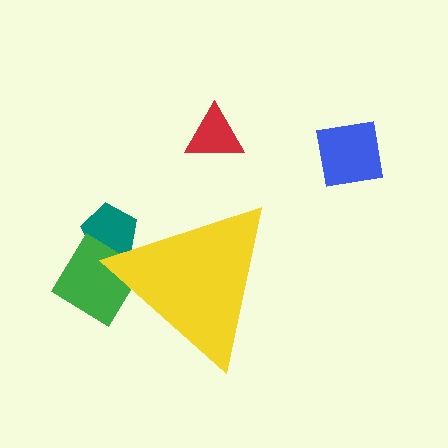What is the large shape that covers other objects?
A yellow triangle.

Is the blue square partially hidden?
No, the blue square is fully visible.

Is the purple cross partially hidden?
Yes, the purple cross is partially hidden behind the yellow triangle.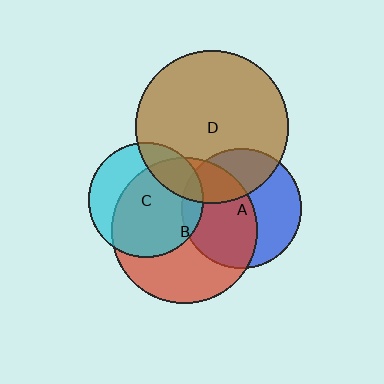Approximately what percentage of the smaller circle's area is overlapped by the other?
Approximately 20%.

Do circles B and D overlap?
Yes.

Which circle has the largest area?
Circle D (brown).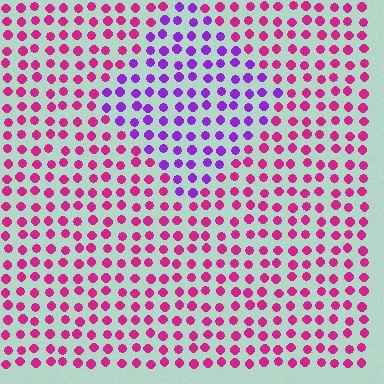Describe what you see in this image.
The image is filled with small magenta elements in a uniform arrangement. A diamond-shaped region is visible where the elements are tinted to a slightly different hue, forming a subtle color boundary.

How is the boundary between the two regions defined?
The boundary is defined purely by a slight shift in hue (about 46 degrees). Spacing, size, and orientation are identical on both sides.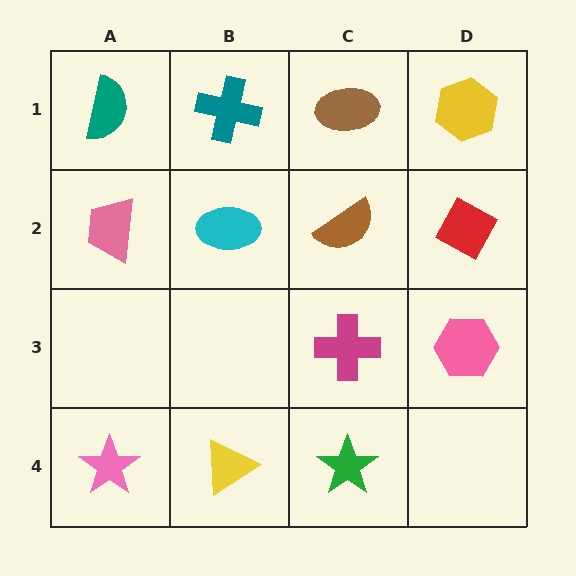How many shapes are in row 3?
2 shapes.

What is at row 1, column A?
A teal semicircle.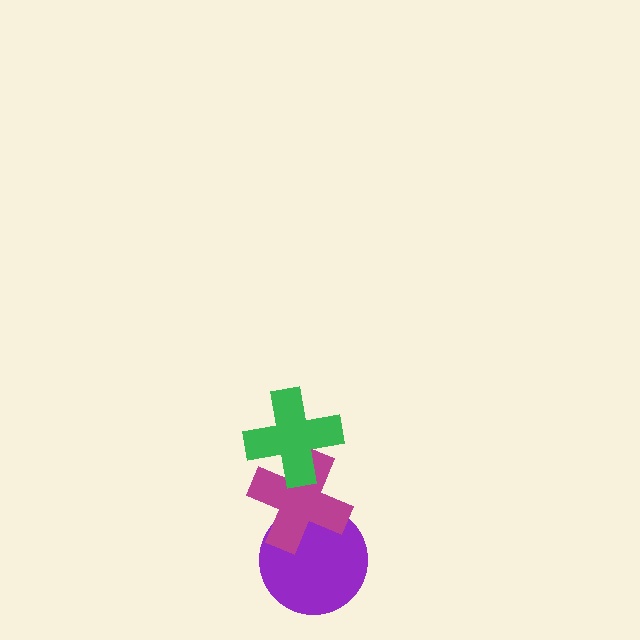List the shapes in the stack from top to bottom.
From top to bottom: the green cross, the magenta cross, the purple circle.